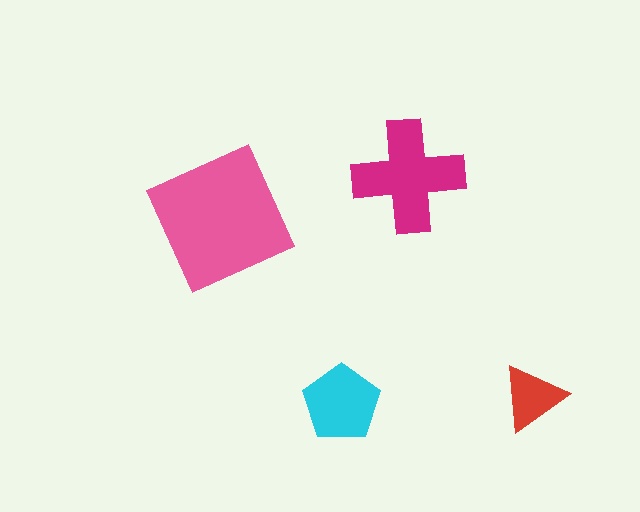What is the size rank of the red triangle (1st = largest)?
4th.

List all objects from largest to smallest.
The pink square, the magenta cross, the cyan pentagon, the red triangle.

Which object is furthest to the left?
The pink square is leftmost.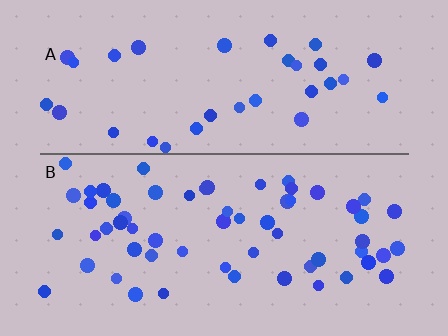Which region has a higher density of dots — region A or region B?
B (the bottom).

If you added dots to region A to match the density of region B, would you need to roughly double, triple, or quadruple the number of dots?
Approximately double.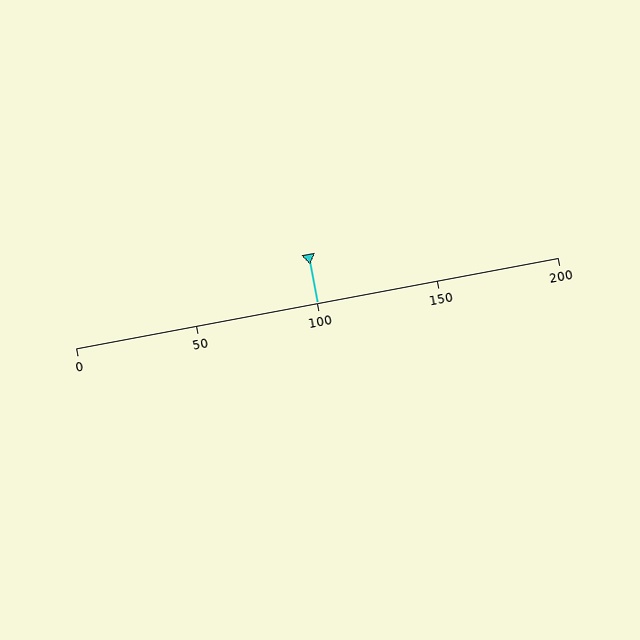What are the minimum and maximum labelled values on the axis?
The axis runs from 0 to 200.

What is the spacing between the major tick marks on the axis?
The major ticks are spaced 50 apart.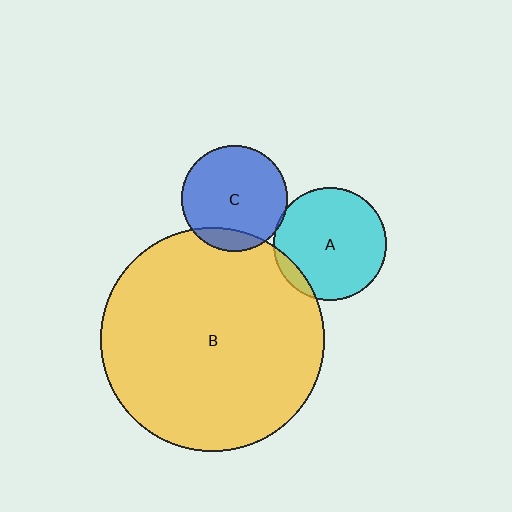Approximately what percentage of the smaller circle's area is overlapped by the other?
Approximately 5%.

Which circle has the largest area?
Circle B (yellow).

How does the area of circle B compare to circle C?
Approximately 4.5 times.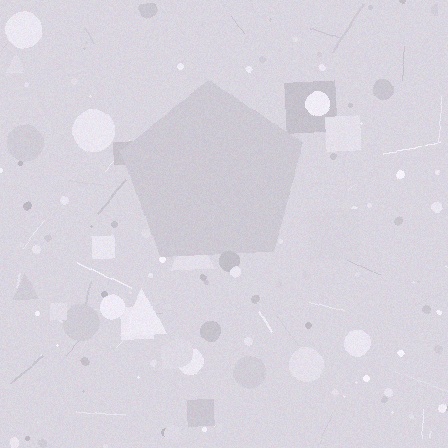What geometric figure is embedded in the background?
A pentagon is embedded in the background.